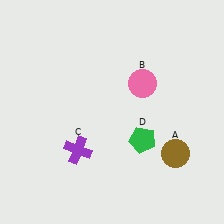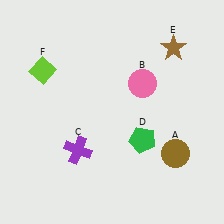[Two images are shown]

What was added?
A brown star (E), a lime diamond (F) were added in Image 2.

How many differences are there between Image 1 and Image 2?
There are 2 differences between the two images.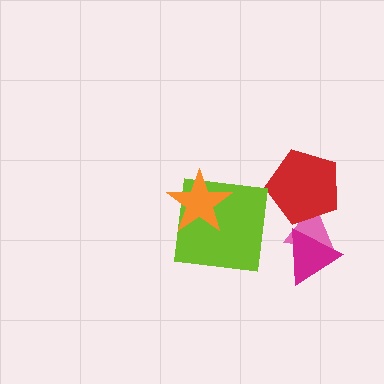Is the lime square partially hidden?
Yes, it is partially covered by another shape.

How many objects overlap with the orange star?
1 object overlaps with the orange star.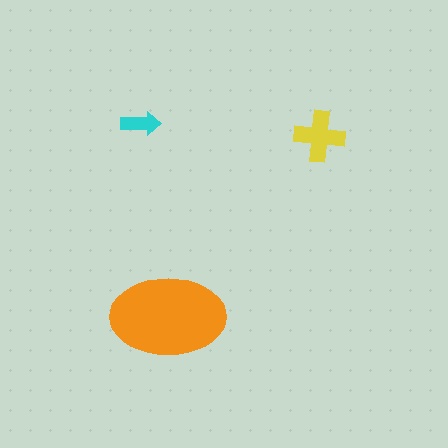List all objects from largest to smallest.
The orange ellipse, the yellow cross, the cyan arrow.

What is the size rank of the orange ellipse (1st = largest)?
1st.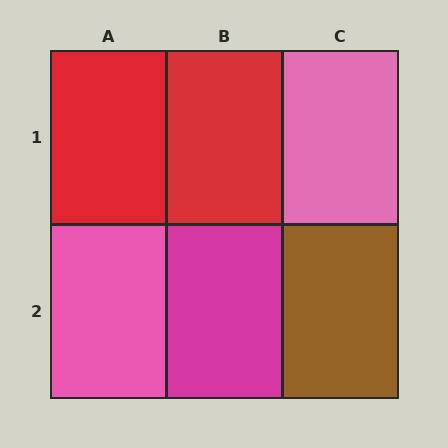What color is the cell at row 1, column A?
Red.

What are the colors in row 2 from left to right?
Pink, magenta, brown.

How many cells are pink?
2 cells are pink.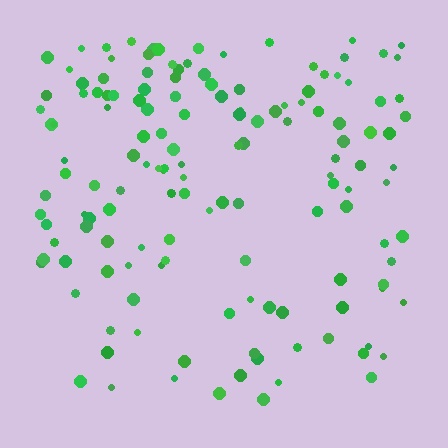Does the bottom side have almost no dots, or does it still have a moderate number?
Still a moderate number, just noticeably fewer than the top.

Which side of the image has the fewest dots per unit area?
The bottom.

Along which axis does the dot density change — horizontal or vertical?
Vertical.